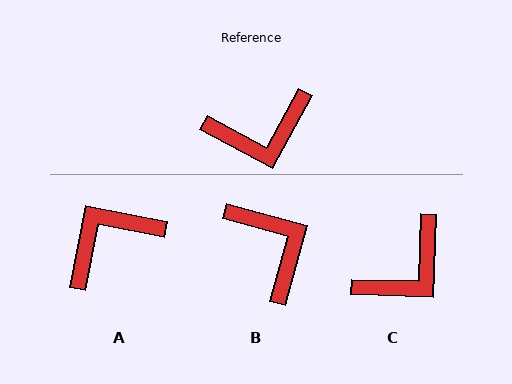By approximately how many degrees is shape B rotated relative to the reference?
Approximately 103 degrees counter-clockwise.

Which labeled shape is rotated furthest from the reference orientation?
A, about 162 degrees away.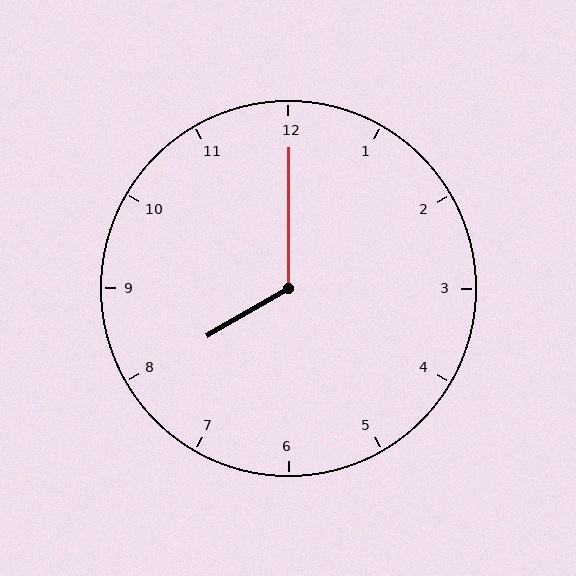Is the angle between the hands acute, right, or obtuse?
It is obtuse.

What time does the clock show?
8:00.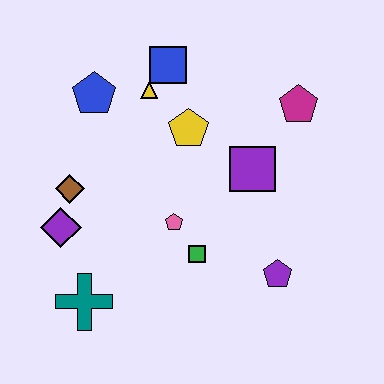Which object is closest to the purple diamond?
The brown diamond is closest to the purple diamond.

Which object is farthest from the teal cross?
The magenta pentagon is farthest from the teal cross.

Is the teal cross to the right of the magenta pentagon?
No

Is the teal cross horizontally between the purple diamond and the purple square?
Yes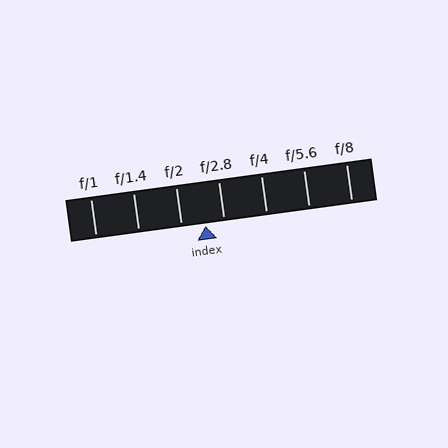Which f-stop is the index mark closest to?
The index mark is closest to f/2.8.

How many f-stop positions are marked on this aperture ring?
There are 7 f-stop positions marked.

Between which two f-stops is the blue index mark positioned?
The index mark is between f/2 and f/2.8.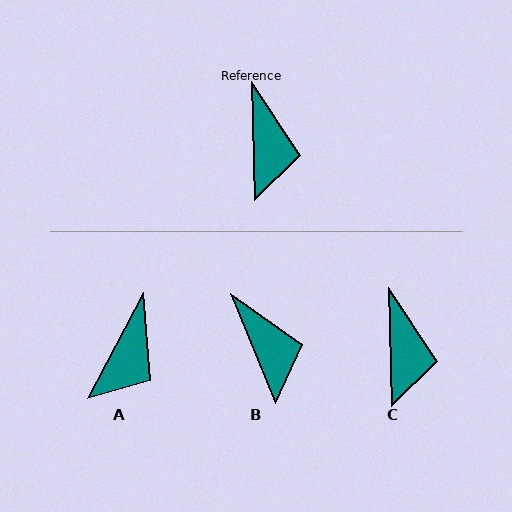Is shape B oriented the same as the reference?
No, it is off by about 21 degrees.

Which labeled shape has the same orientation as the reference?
C.